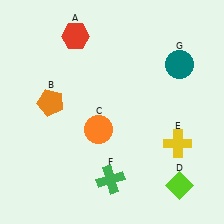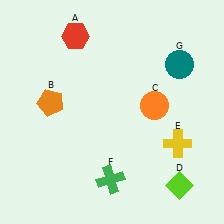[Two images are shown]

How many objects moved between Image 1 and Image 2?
1 object moved between the two images.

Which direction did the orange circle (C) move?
The orange circle (C) moved right.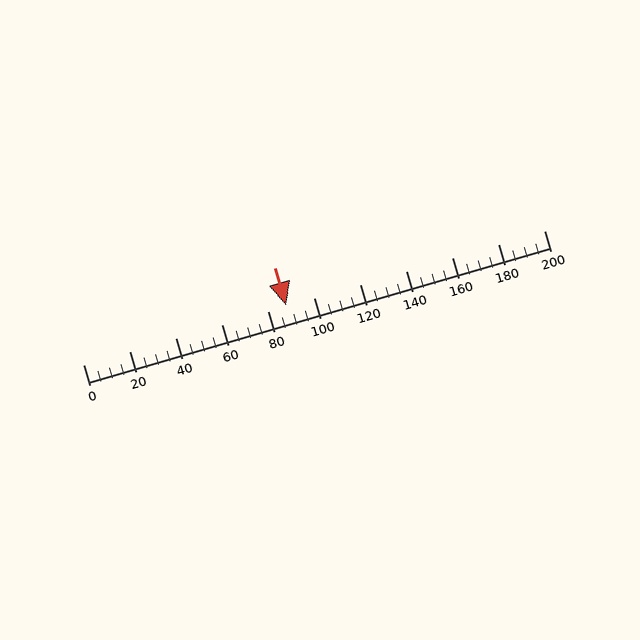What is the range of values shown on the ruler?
The ruler shows values from 0 to 200.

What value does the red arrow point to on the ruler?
The red arrow points to approximately 88.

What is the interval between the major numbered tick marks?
The major tick marks are spaced 20 units apart.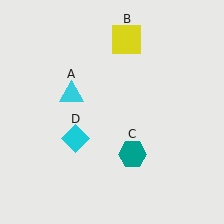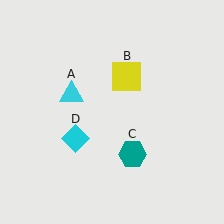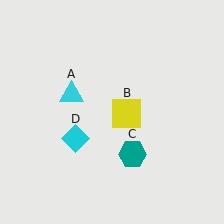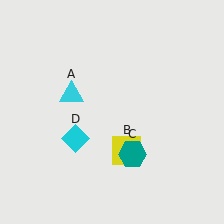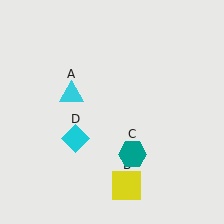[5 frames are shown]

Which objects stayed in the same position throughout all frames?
Cyan triangle (object A) and teal hexagon (object C) and cyan diamond (object D) remained stationary.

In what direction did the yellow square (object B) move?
The yellow square (object B) moved down.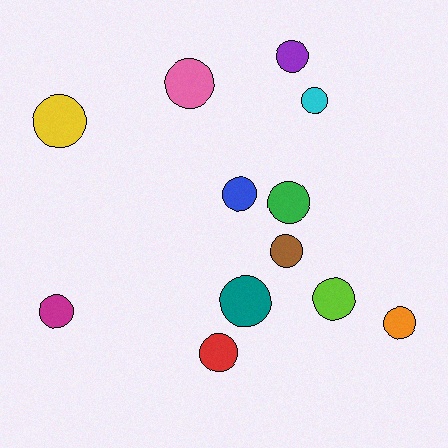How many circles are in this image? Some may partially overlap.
There are 12 circles.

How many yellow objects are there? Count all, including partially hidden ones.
There is 1 yellow object.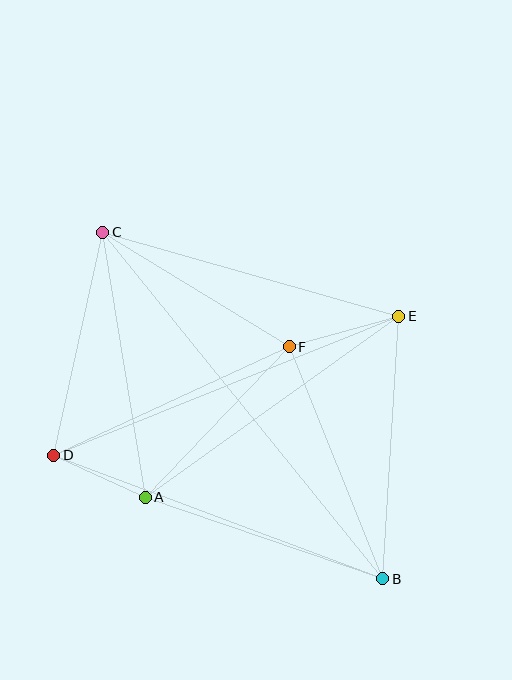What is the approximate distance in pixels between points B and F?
The distance between B and F is approximately 250 pixels.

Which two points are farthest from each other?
Points B and C are farthest from each other.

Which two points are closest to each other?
Points A and D are closest to each other.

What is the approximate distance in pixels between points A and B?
The distance between A and B is approximately 251 pixels.